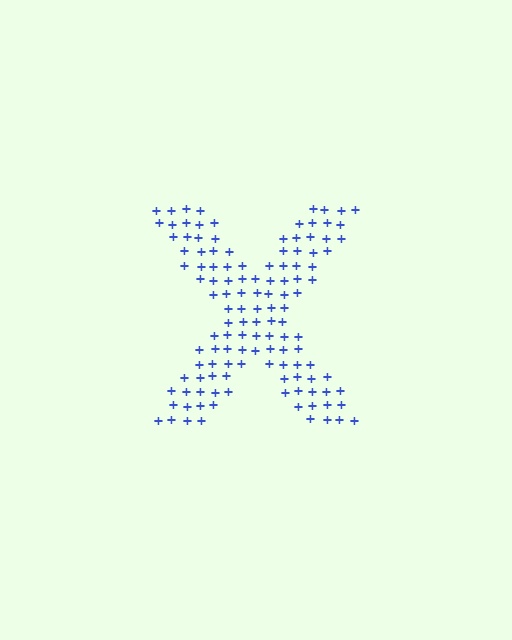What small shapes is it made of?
It is made of small plus signs.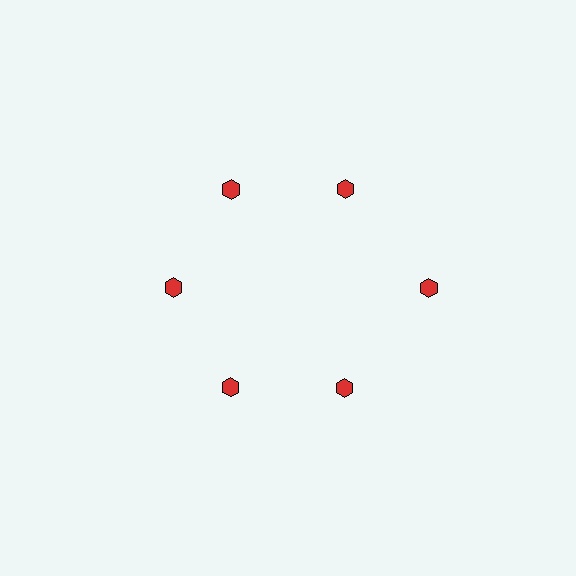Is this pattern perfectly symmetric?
No. The 6 red hexagons are arranged in a ring, but one element near the 3 o'clock position is pushed outward from the center, breaking the 6-fold rotational symmetry.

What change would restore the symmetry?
The symmetry would be restored by moving it inward, back onto the ring so that all 6 hexagons sit at equal angles and equal distance from the center.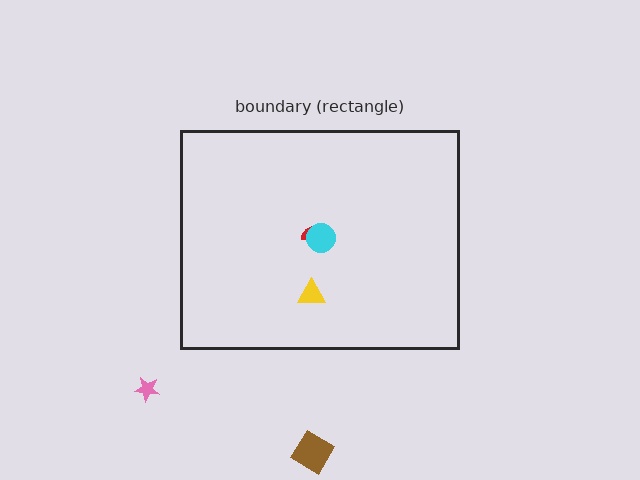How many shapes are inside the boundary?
3 inside, 2 outside.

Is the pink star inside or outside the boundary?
Outside.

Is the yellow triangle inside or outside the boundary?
Inside.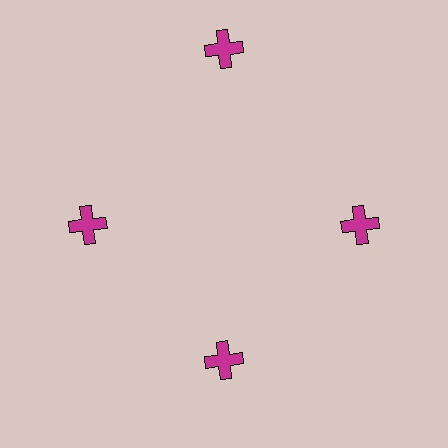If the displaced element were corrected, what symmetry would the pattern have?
It would have 4-fold rotational symmetry — the pattern would map onto itself every 90 degrees.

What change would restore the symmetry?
The symmetry would be restored by moving it inward, back onto the ring so that all 4 crosses sit at equal angles and equal distance from the center.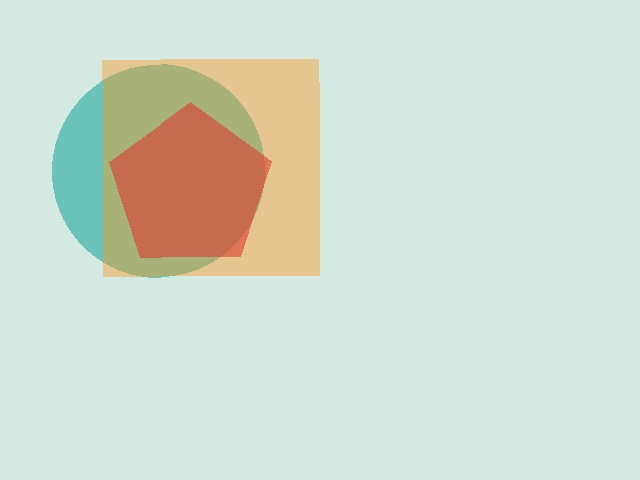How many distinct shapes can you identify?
There are 3 distinct shapes: a teal circle, an orange square, a red pentagon.